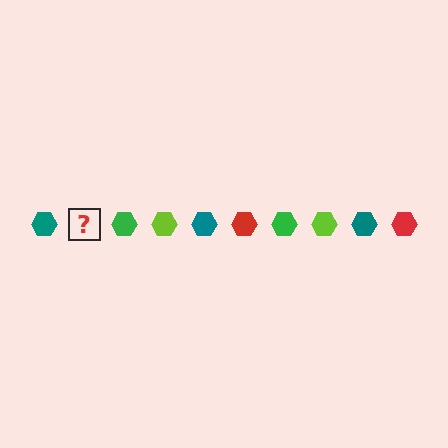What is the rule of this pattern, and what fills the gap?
The rule is that the pattern cycles through teal, red, green, lime hexagons. The gap should be filled with a red hexagon.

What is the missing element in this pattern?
The missing element is a red hexagon.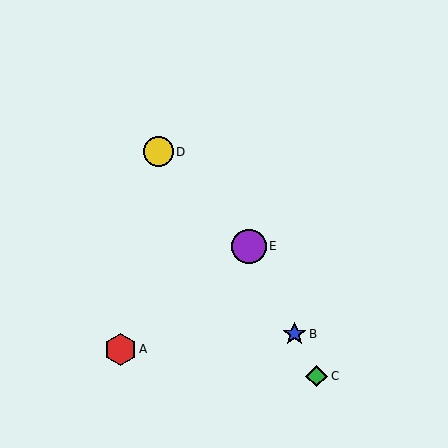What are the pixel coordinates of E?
Object E is at (249, 246).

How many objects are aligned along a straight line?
3 objects (B, C, E) are aligned along a straight line.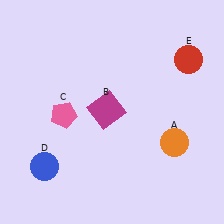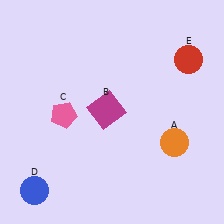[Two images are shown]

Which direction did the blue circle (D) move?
The blue circle (D) moved down.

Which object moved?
The blue circle (D) moved down.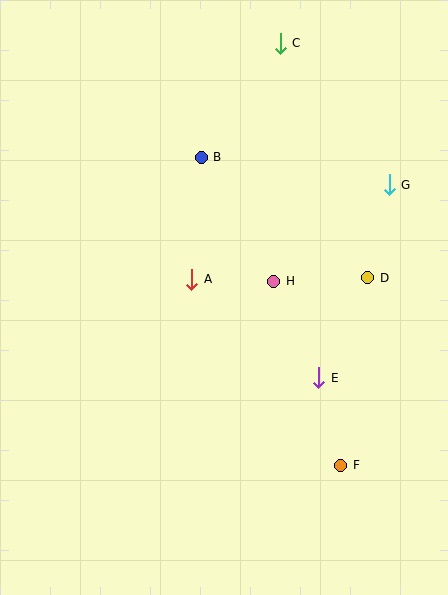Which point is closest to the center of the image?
Point A at (192, 279) is closest to the center.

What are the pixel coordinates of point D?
Point D is at (368, 278).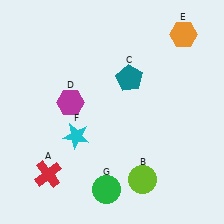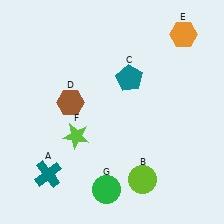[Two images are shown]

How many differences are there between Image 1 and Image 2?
There are 3 differences between the two images.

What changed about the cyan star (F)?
In Image 1, F is cyan. In Image 2, it changed to lime.